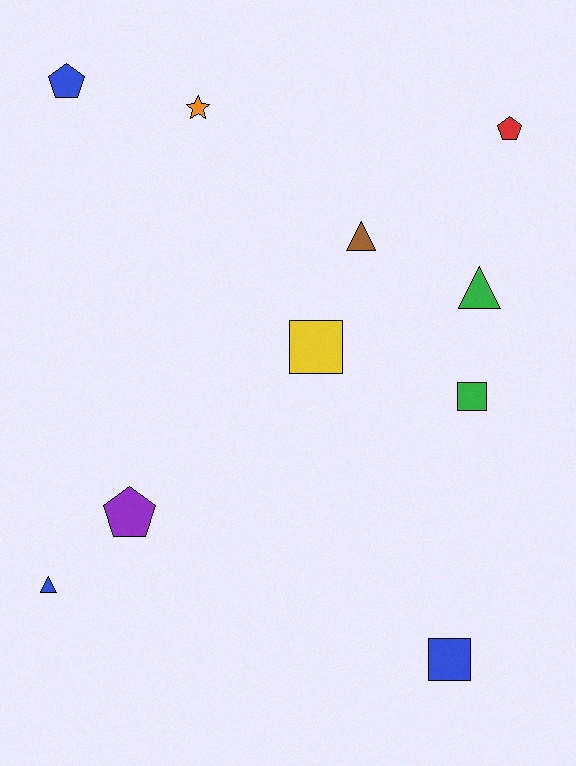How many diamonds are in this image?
There are no diamonds.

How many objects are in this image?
There are 10 objects.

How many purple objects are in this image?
There is 1 purple object.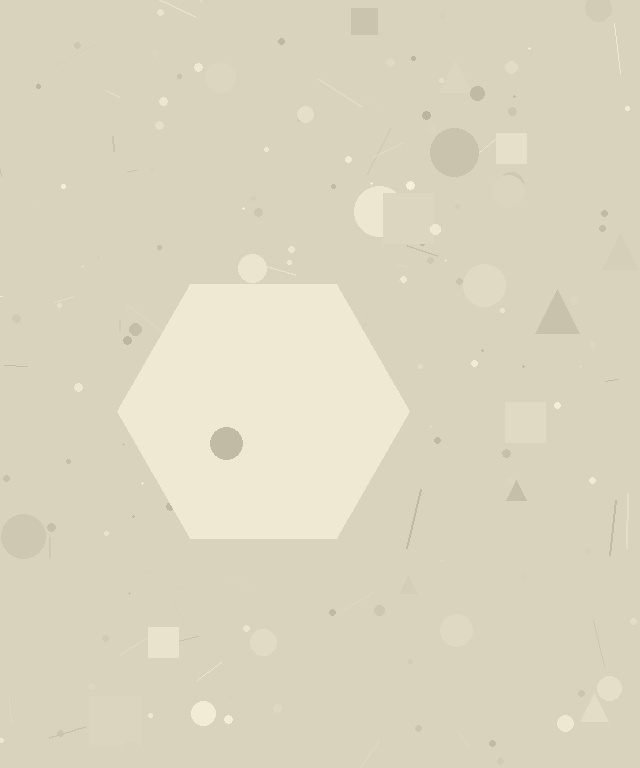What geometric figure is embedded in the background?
A hexagon is embedded in the background.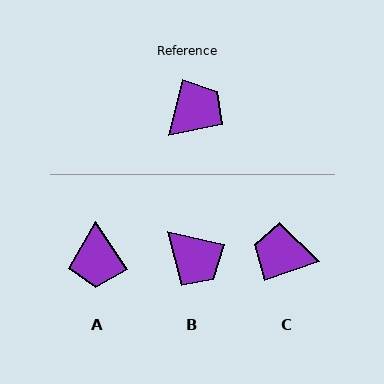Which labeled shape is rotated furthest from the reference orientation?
A, about 133 degrees away.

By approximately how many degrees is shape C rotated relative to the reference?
Approximately 123 degrees counter-clockwise.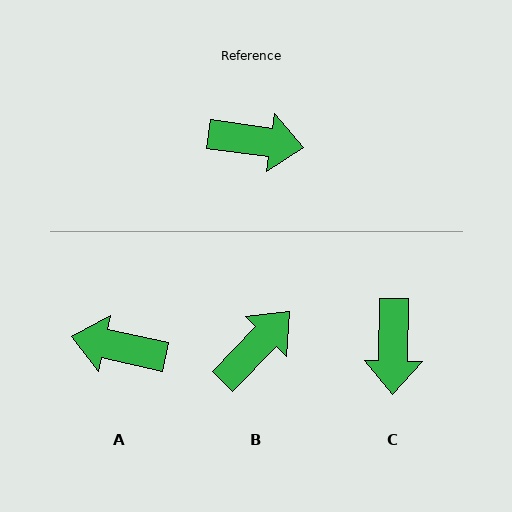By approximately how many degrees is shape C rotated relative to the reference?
Approximately 83 degrees clockwise.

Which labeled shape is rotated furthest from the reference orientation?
A, about 175 degrees away.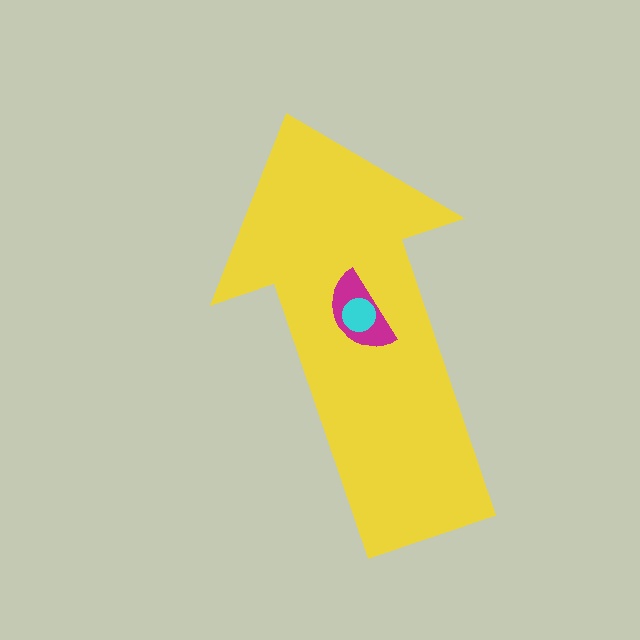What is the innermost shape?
The cyan circle.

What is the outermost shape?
The yellow arrow.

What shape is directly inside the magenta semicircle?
The cyan circle.